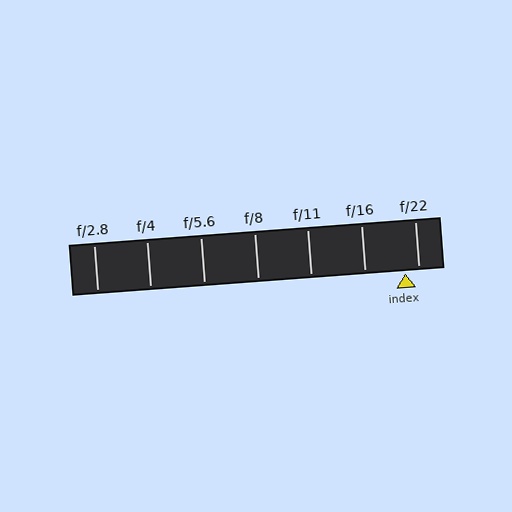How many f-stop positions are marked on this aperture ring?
There are 7 f-stop positions marked.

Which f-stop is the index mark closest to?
The index mark is closest to f/22.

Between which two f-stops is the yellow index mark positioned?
The index mark is between f/16 and f/22.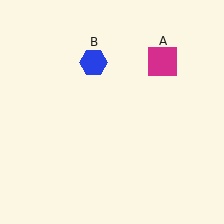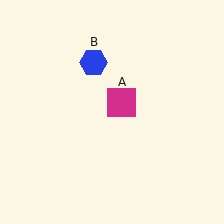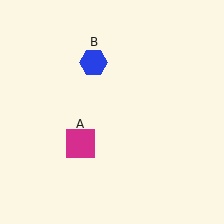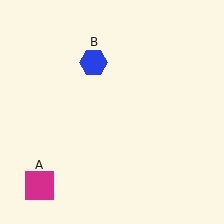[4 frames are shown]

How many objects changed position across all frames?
1 object changed position: magenta square (object A).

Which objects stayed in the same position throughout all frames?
Blue hexagon (object B) remained stationary.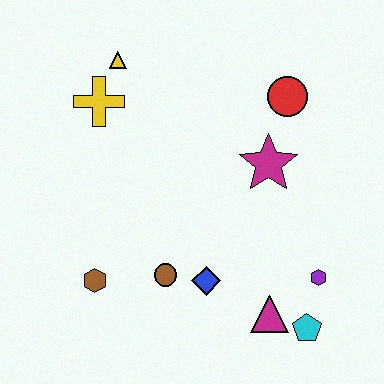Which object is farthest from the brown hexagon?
The red circle is farthest from the brown hexagon.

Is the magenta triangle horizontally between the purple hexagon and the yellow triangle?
Yes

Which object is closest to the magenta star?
The red circle is closest to the magenta star.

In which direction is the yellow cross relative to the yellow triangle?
The yellow cross is below the yellow triangle.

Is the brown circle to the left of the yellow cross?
No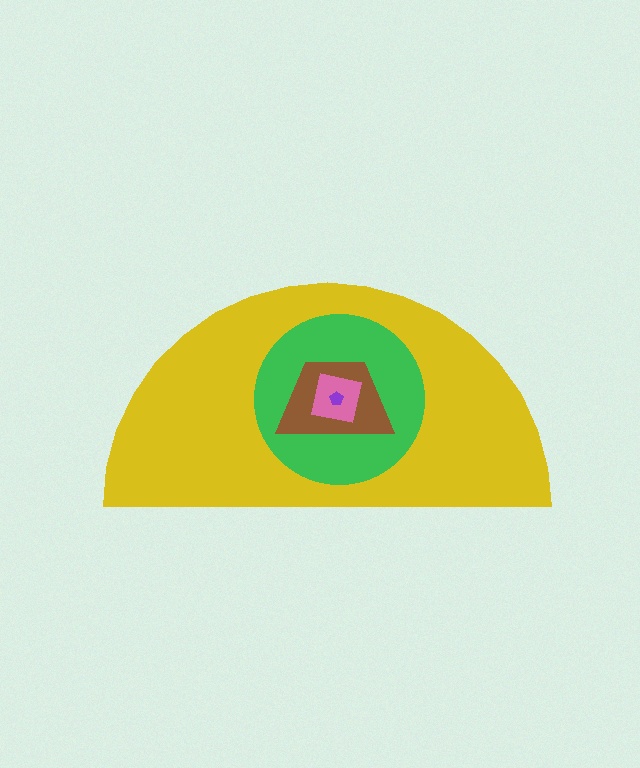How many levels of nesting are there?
5.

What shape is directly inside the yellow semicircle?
The green circle.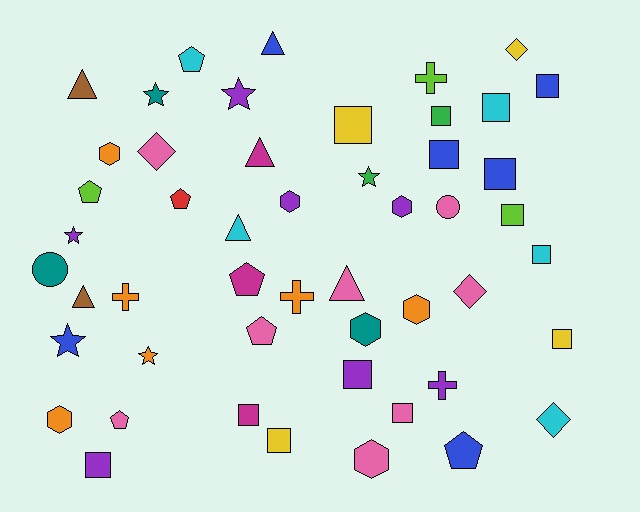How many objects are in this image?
There are 50 objects.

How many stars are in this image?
There are 6 stars.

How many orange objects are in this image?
There are 6 orange objects.